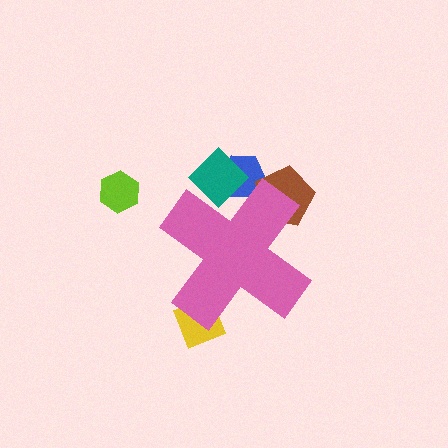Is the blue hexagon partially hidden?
Yes, the blue hexagon is partially hidden behind the pink cross.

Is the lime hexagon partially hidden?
No, the lime hexagon is fully visible.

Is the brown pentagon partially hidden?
Yes, the brown pentagon is partially hidden behind the pink cross.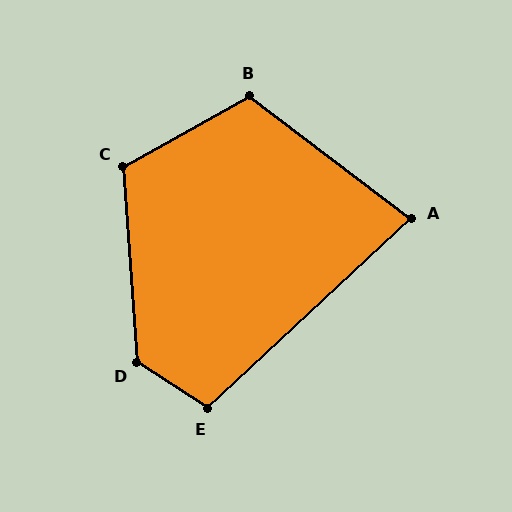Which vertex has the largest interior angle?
D, at approximately 127 degrees.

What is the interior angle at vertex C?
Approximately 115 degrees (obtuse).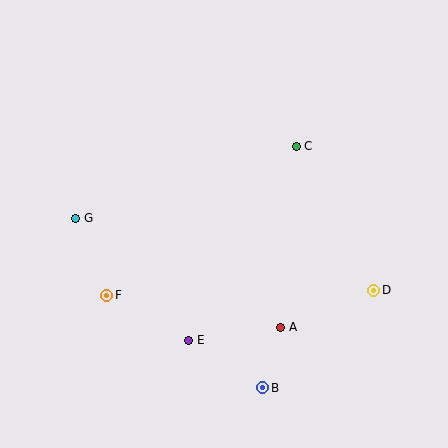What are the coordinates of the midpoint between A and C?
The midpoint between A and C is at (288, 237).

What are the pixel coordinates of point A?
Point A is at (281, 327).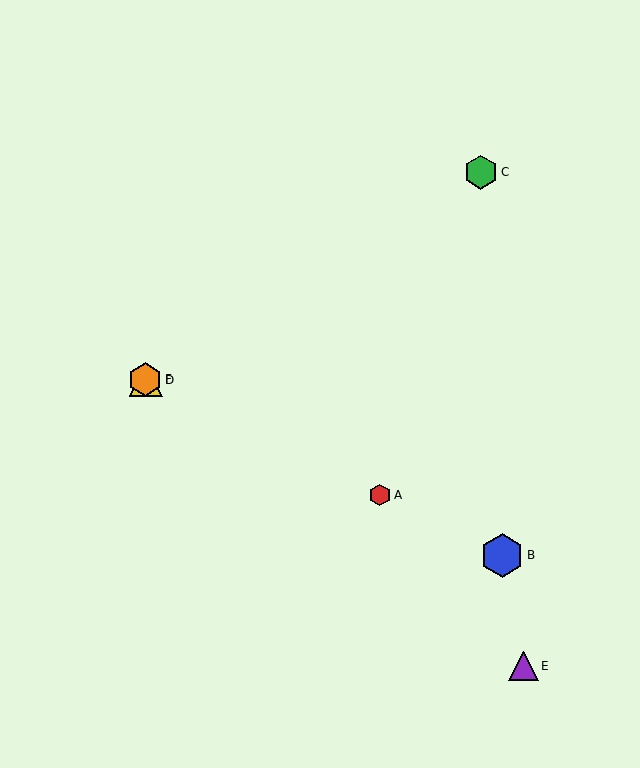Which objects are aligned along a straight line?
Objects A, B, D, F are aligned along a straight line.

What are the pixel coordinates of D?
Object D is at (146, 380).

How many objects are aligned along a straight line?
4 objects (A, B, D, F) are aligned along a straight line.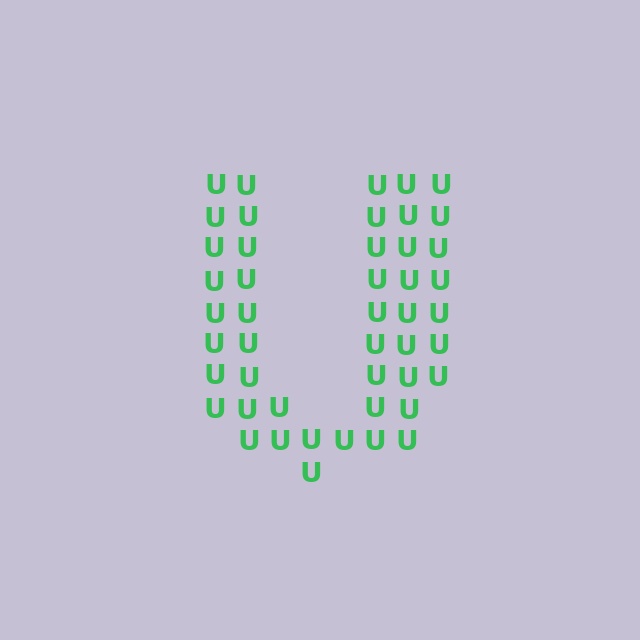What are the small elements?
The small elements are letter U's.